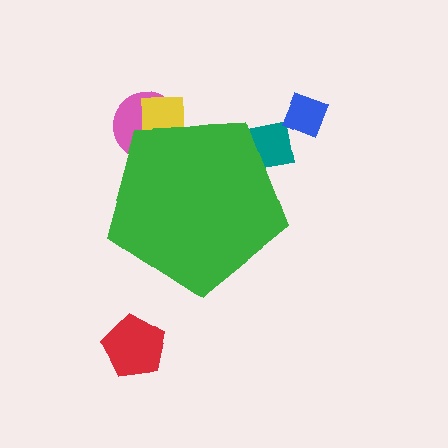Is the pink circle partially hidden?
Yes, the pink circle is partially hidden behind the green pentagon.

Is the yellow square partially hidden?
Yes, the yellow square is partially hidden behind the green pentagon.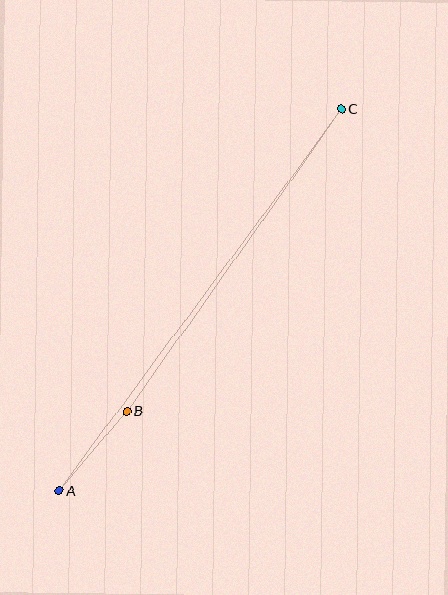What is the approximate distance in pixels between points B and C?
The distance between B and C is approximately 371 pixels.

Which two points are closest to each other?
Points A and B are closest to each other.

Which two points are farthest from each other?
Points A and C are farthest from each other.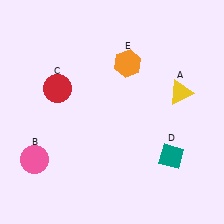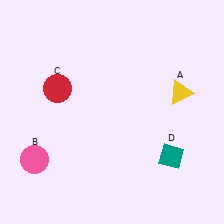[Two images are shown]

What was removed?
The orange hexagon (E) was removed in Image 2.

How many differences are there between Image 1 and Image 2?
There is 1 difference between the two images.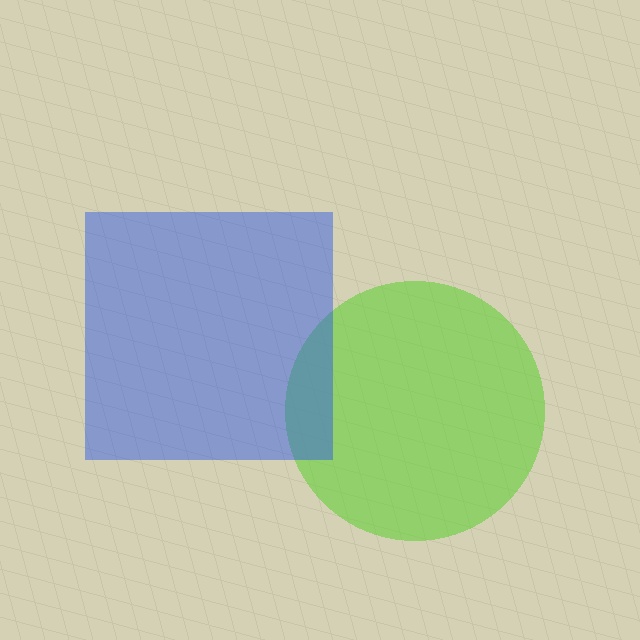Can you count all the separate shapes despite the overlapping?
Yes, there are 2 separate shapes.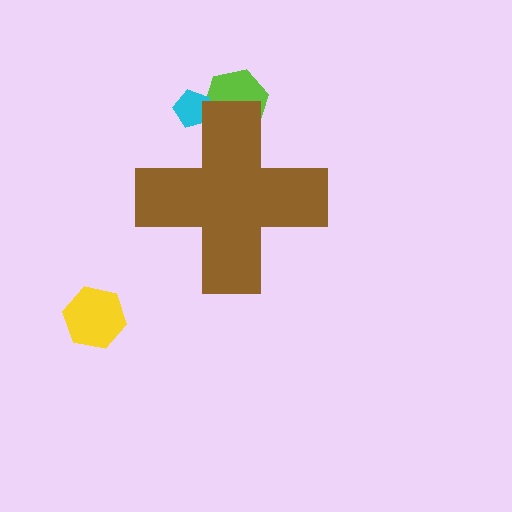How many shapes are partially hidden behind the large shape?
2 shapes are partially hidden.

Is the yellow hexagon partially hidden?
No, the yellow hexagon is fully visible.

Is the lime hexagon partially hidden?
Yes, the lime hexagon is partially hidden behind the brown cross.